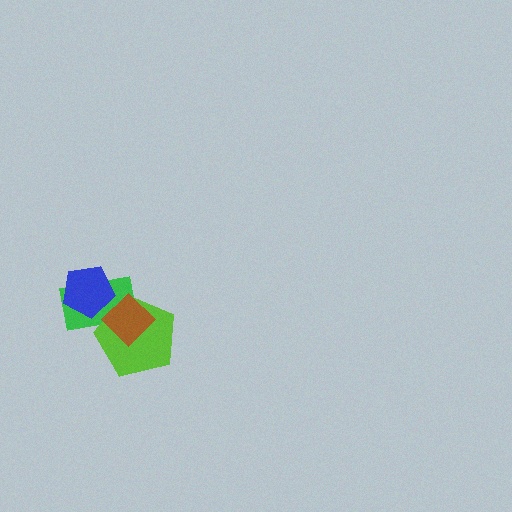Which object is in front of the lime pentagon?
The brown diamond is in front of the lime pentagon.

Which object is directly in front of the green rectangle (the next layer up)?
The lime pentagon is directly in front of the green rectangle.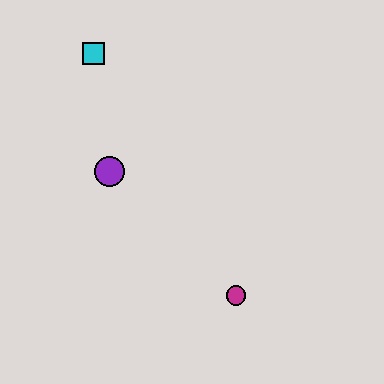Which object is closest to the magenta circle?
The purple circle is closest to the magenta circle.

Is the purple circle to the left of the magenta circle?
Yes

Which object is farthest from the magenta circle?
The cyan square is farthest from the magenta circle.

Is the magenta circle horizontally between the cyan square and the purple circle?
No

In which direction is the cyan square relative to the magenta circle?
The cyan square is above the magenta circle.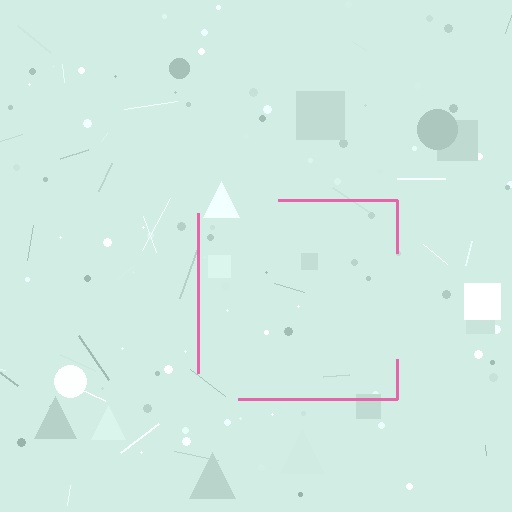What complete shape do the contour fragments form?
The contour fragments form a square.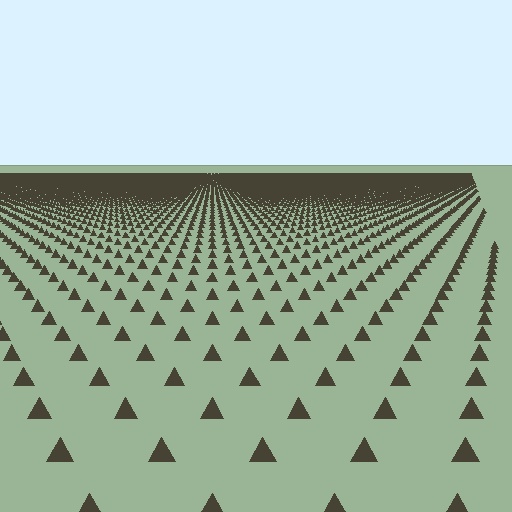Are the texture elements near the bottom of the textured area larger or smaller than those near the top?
Larger. Near the bottom, elements are closer to the viewer and appear at a bigger on-screen size.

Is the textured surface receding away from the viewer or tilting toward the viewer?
The surface is receding away from the viewer. Texture elements get smaller and denser toward the top.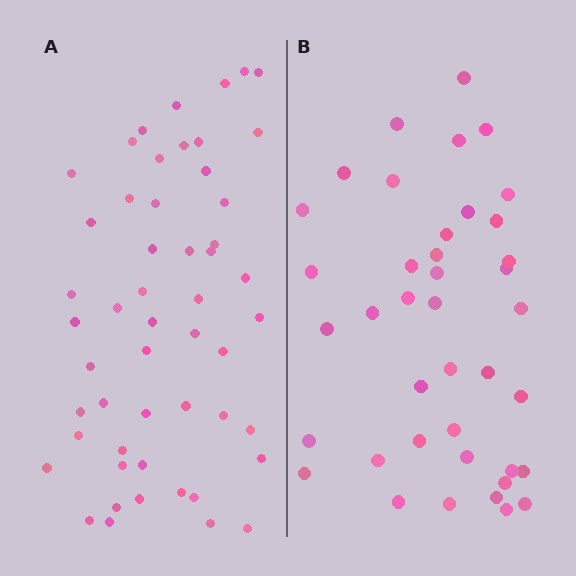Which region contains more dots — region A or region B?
Region A (the left region) has more dots.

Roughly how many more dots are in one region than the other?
Region A has roughly 12 or so more dots than region B.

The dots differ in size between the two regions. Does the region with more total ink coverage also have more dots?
No. Region B has more total ink coverage because its dots are larger, but region A actually contains more individual dots. Total area can be misleading — the number of items is what matters here.